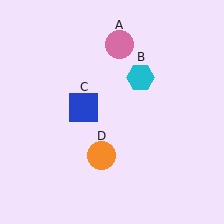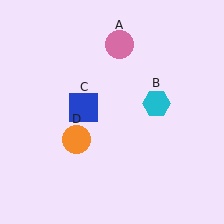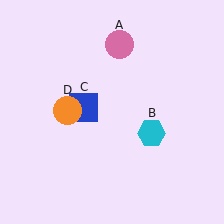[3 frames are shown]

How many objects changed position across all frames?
2 objects changed position: cyan hexagon (object B), orange circle (object D).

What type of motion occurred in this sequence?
The cyan hexagon (object B), orange circle (object D) rotated clockwise around the center of the scene.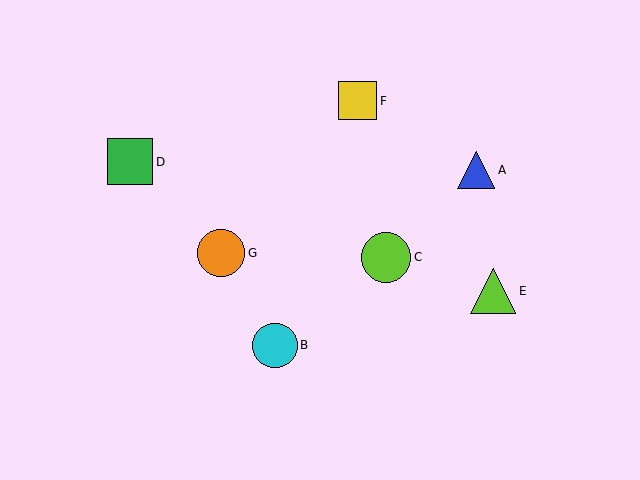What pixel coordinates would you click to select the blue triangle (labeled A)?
Click at (476, 170) to select the blue triangle A.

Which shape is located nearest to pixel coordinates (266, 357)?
The cyan circle (labeled B) at (275, 345) is nearest to that location.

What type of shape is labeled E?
Shape E is a lime triangle.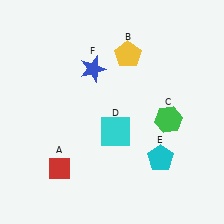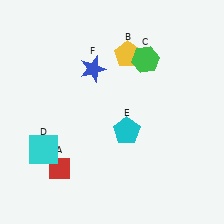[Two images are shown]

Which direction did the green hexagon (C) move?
The green hexagon (C) moved up.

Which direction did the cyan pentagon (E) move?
The cyan pentagon (E) moved left.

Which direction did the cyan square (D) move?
The cyan square (D) moved left.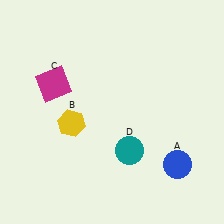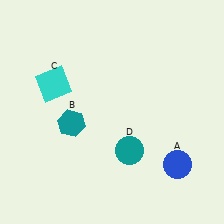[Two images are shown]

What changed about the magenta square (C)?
In Image 1, C is magenta. In Image 2, it changed to cyan.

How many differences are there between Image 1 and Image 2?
There are 2 differences between the two images.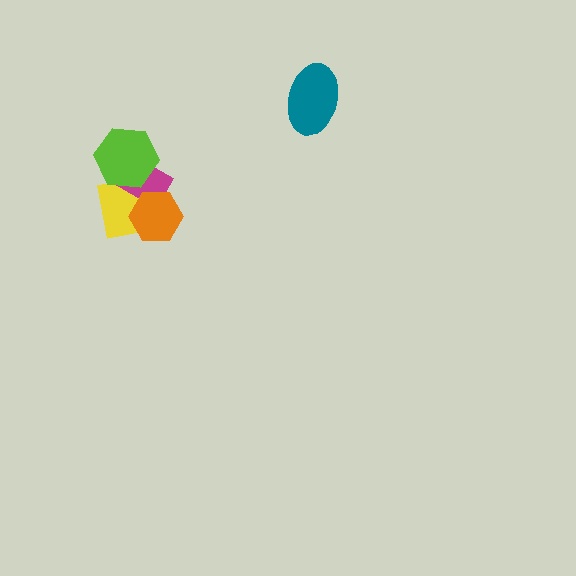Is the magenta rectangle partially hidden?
Yes, it is partially covered by another shape.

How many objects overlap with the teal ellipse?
0 objects overlap with the teal ellipse.